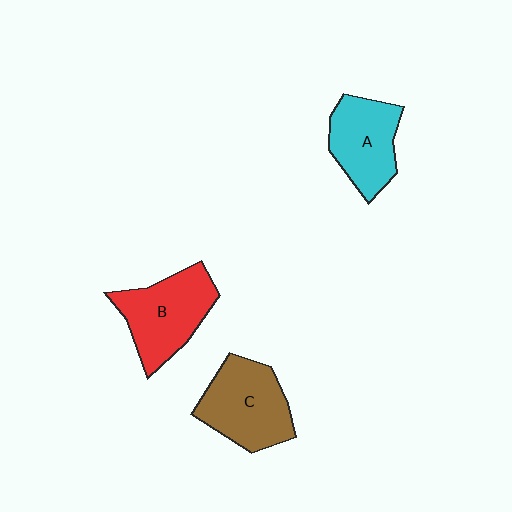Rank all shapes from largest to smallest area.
From largest to smallest: C (brown), B (red), A (cyan).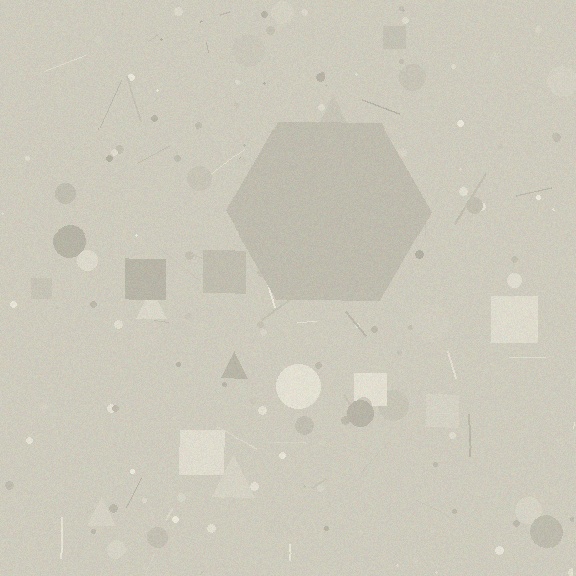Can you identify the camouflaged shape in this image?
The camouflaged shape is a hexagon.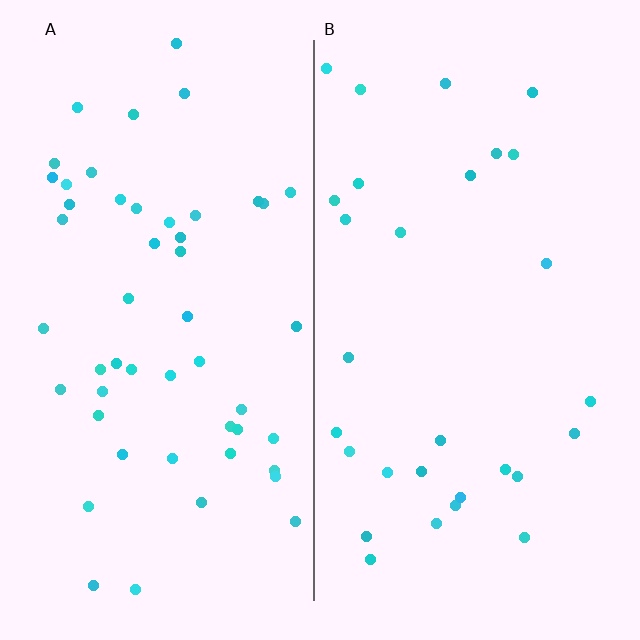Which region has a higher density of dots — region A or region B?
A (the left).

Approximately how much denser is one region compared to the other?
Approximately 1.7× — region A over region B.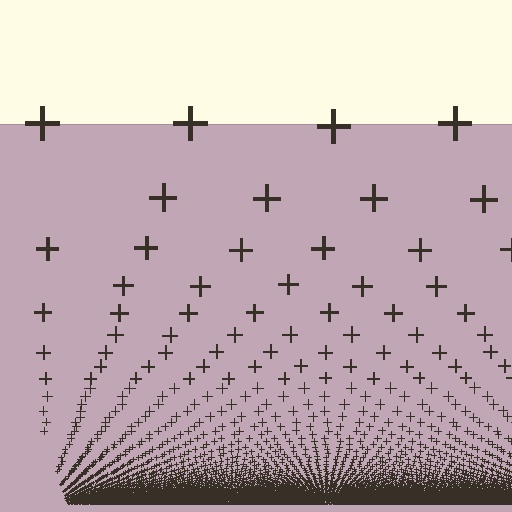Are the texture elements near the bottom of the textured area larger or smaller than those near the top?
Smaller. The gradient is inverted — elements near the bottom are smaller and denser.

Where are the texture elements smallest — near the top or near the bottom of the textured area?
Near the bottom.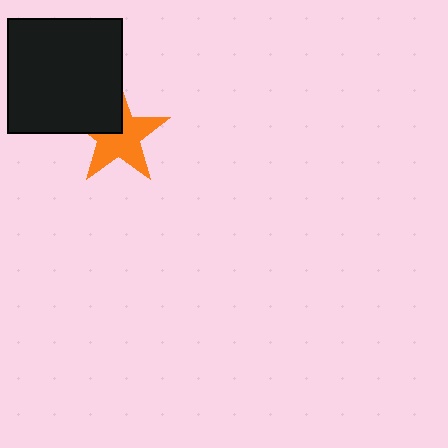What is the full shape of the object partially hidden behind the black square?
The partially hidden object is an orange star.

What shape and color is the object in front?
The object in front is a black square.